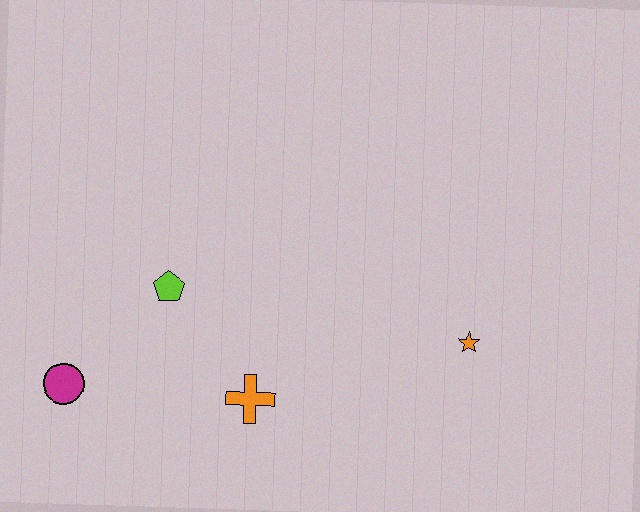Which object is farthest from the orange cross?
The orange star is farthest from the orange cross.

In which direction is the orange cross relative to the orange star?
The orange cross is to the left of the orange star.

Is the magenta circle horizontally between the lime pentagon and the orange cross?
No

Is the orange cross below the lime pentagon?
Yes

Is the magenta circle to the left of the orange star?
Yes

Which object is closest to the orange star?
The orange cross is closest to the orange star.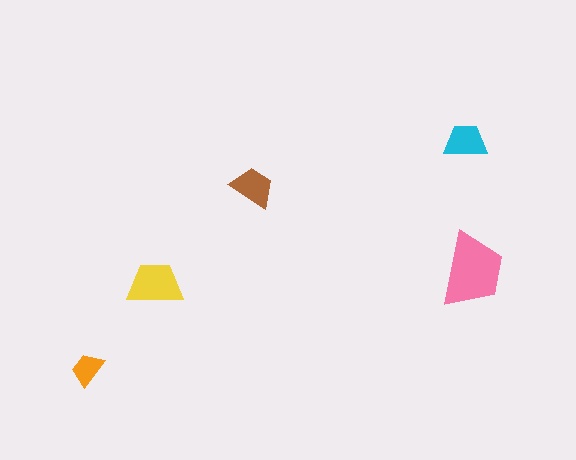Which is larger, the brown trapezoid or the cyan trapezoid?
The brown one.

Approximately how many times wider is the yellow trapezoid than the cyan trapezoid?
About 1.5 times wider.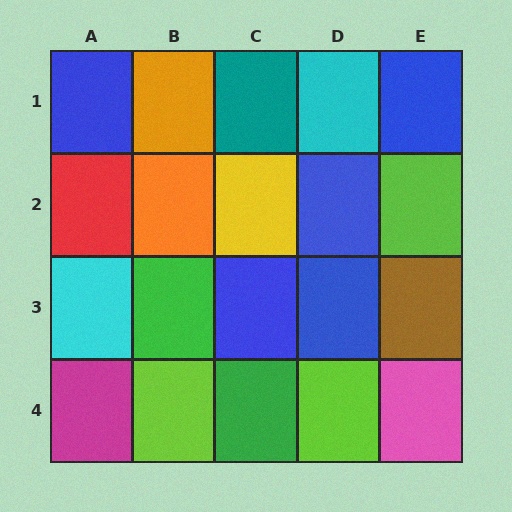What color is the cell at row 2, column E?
Lime.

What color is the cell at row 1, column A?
Blue.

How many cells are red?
1 cell is red.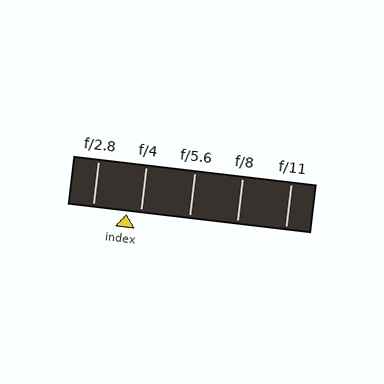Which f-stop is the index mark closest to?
The index mark is closest to f/4.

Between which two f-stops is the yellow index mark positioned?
The index mark is between f/2.8 and f/4.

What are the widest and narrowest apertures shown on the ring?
The widest aperture shown is f/2.8 and the narrowest is f/11.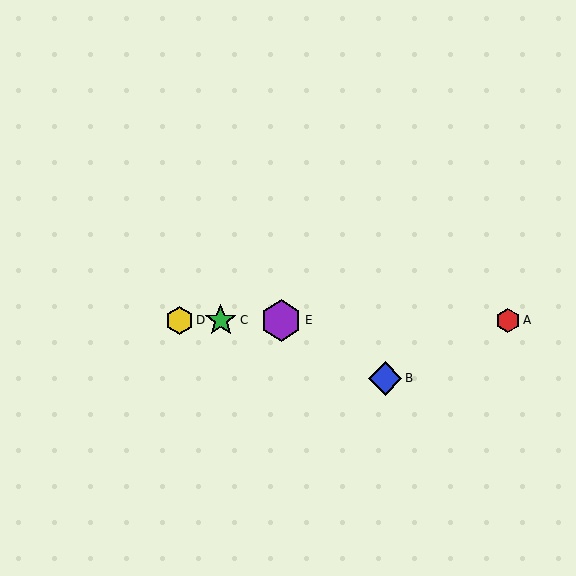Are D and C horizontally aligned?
Yes, both are at y≈320.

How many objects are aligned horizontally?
4 objects (A, C, D, E) are aligned horizontally.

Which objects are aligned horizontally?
Objects A, C, D, E are aligned horizontally.